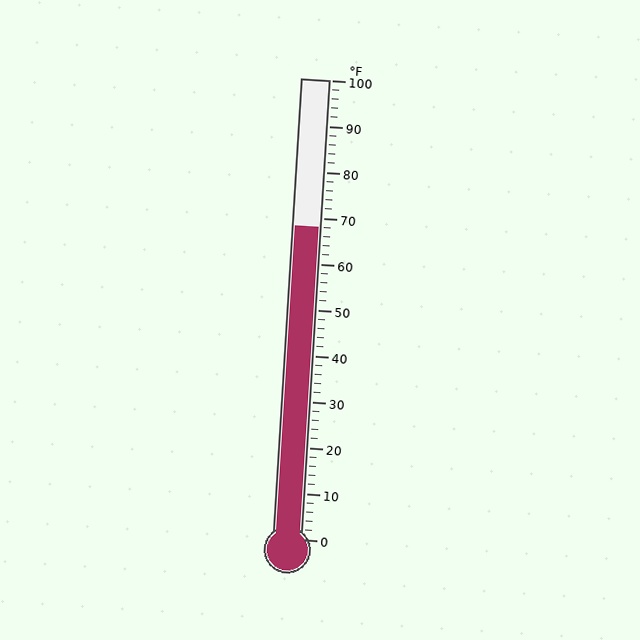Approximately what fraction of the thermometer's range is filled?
The thermometer is filled to approximately 70% of its range.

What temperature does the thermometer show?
The thermometer shows approximately 68°F.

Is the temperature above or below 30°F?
The temperature is above 30°F.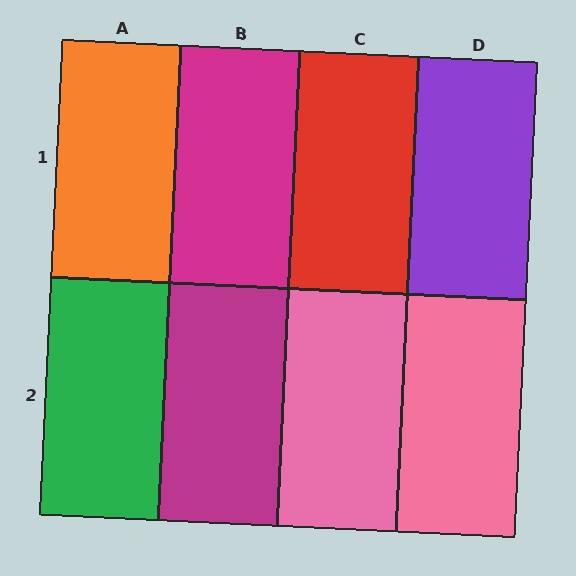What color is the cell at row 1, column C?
Red.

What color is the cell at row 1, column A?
Orange.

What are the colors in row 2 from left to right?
Green, magenta, pink, pink.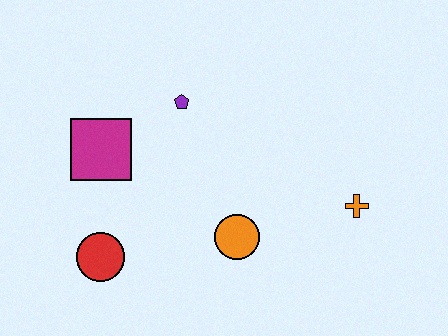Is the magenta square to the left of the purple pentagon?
Yes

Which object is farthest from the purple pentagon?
The orange cross is farthest from the purple pentagon.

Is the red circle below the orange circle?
Yes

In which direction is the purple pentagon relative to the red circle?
The purple pentagon is above the red circle.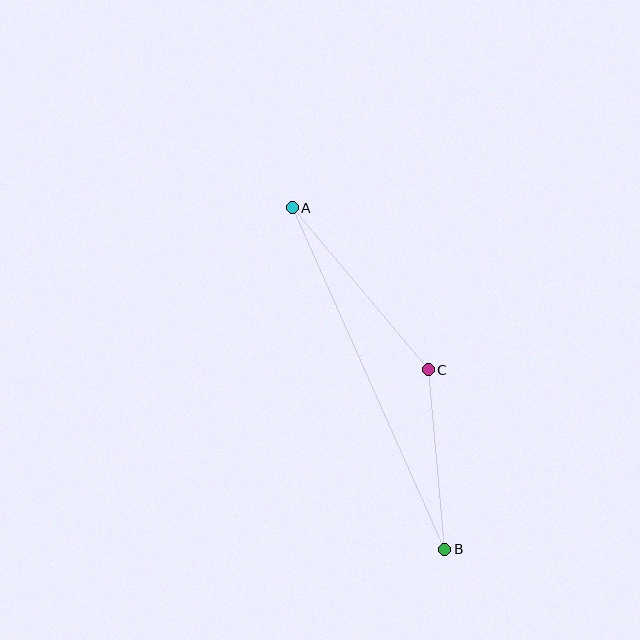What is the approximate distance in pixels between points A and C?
The distance between A and C is approximately 212 pixels.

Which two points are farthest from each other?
Points A and B are farthest from each other.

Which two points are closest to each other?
Points B and C are closest to each other.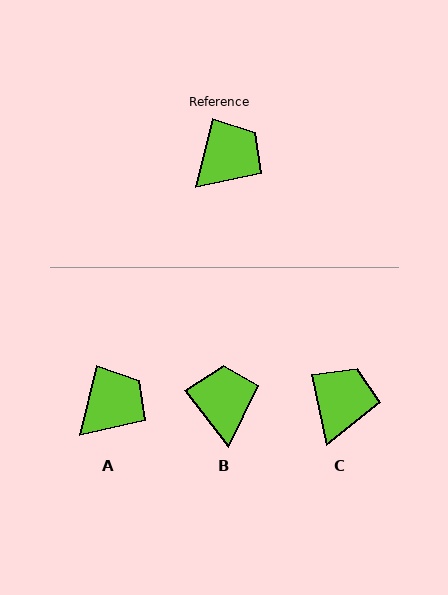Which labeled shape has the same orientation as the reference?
A.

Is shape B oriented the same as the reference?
No, it is off by about 52 degrees.